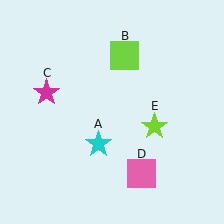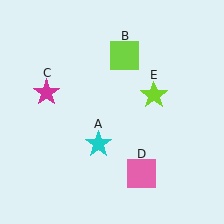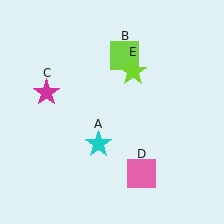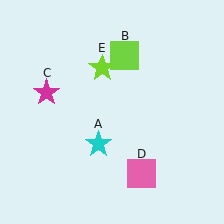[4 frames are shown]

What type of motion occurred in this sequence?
The lime star (object E) rotated counterclockwise around the center of the scene.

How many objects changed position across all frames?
1 object changed position: lime star (object E).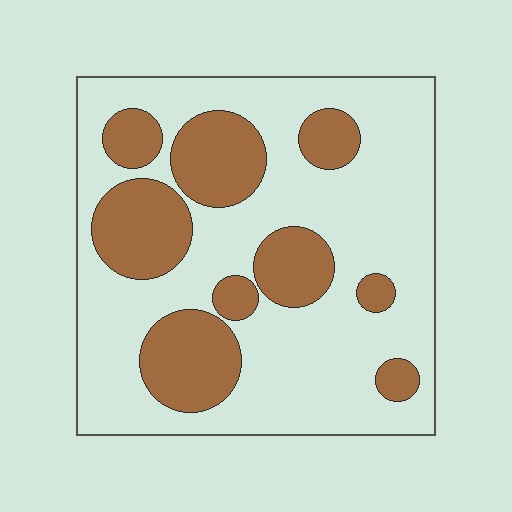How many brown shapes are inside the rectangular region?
9.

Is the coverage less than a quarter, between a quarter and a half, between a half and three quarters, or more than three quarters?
Between a quarter and a half.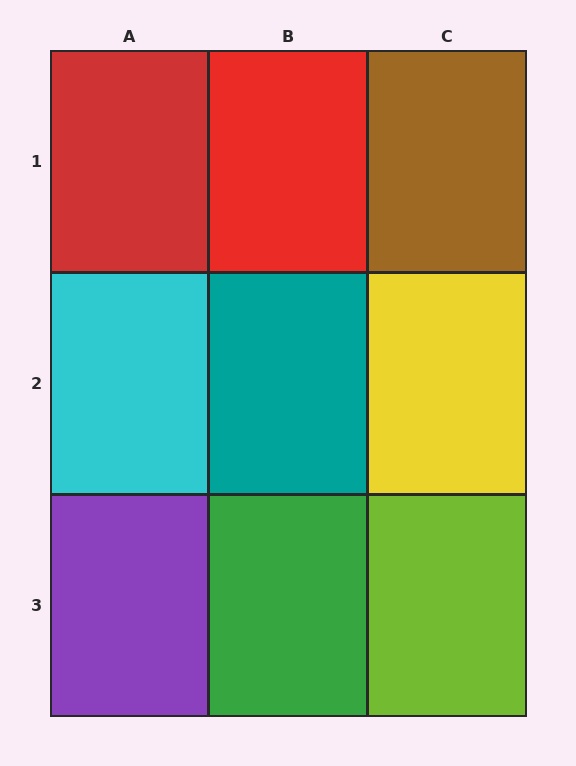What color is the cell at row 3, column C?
Lime.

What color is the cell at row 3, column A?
Purple.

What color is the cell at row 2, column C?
Yellow.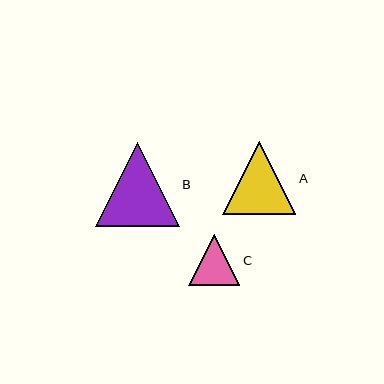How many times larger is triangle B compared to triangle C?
Triangle B is approximately 1.6 times the size of triangle C.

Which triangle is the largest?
Triangle B is the largest with a size of approximately 84 pixels.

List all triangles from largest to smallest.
From largest to smallest: B, A, C.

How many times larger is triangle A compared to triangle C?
Triangle A is approximately 1.4 times the size of triangle C.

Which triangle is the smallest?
Triangle C is the smallest with a size of approximately 51 pixels.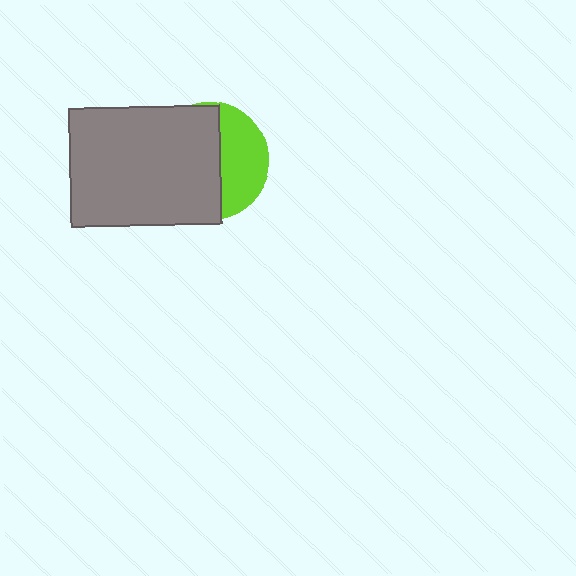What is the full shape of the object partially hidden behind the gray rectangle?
The partially hidden object is a lime circle.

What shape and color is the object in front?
The object in front is a gray rectangle.